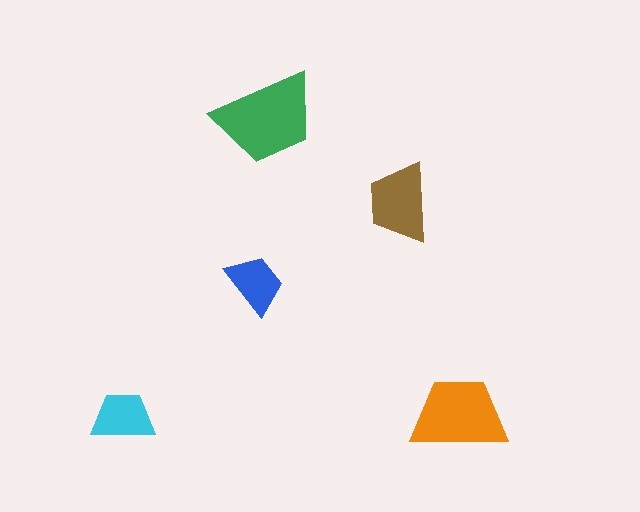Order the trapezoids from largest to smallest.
the green one, the orange one, the brown one, the cyan one, the blue one.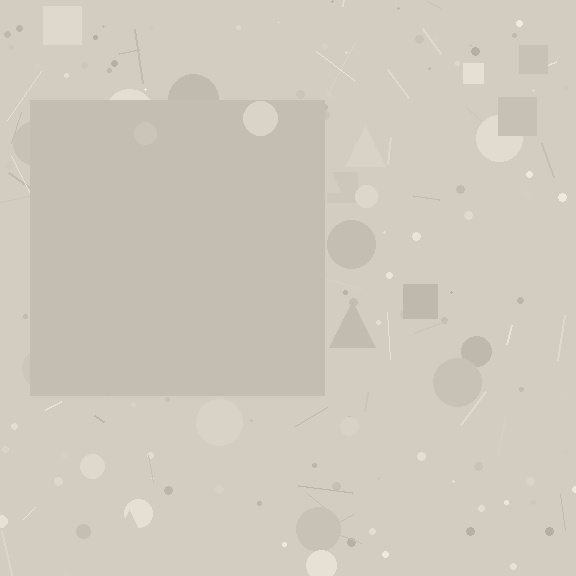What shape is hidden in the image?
A square is hidden in the image.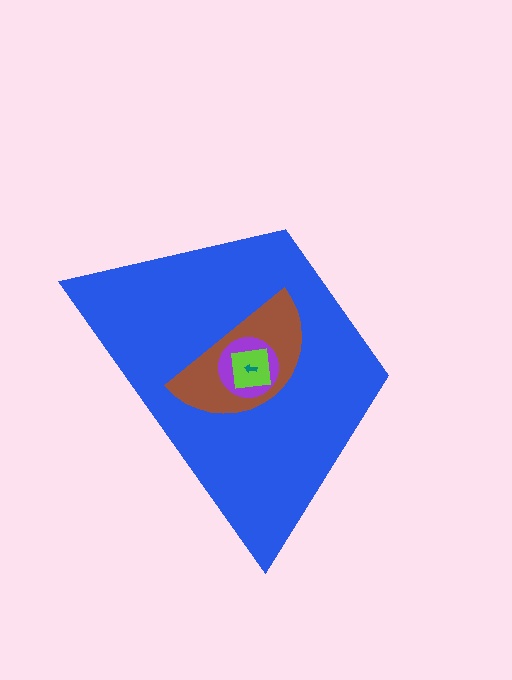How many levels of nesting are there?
5.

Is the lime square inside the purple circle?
Yes.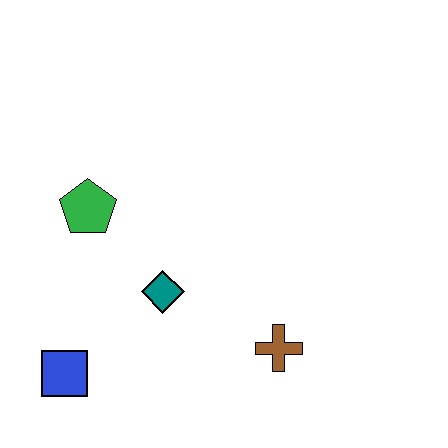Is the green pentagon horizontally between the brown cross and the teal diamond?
No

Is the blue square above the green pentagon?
No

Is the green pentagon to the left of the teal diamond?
Yes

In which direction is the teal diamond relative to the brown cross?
The teal diamond is to the left of the brown cross.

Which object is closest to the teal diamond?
The green pentagon is closest to the teal diamond.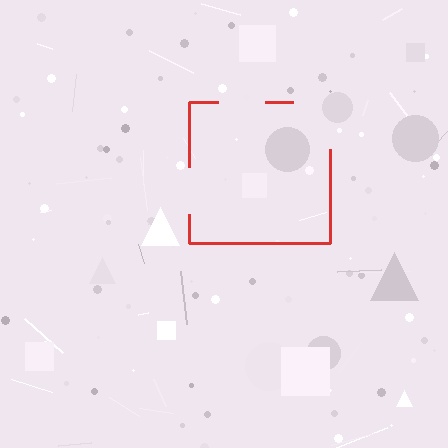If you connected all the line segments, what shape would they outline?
They would outline a square.